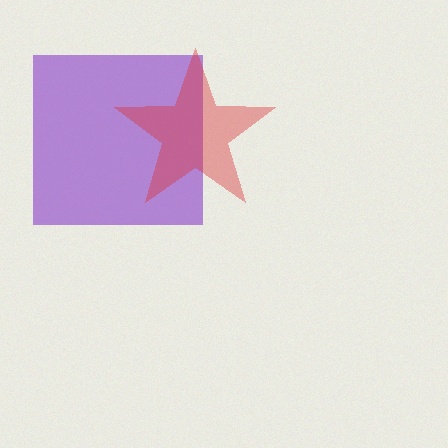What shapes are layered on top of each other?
The layered shapes are: a purple square, a red star.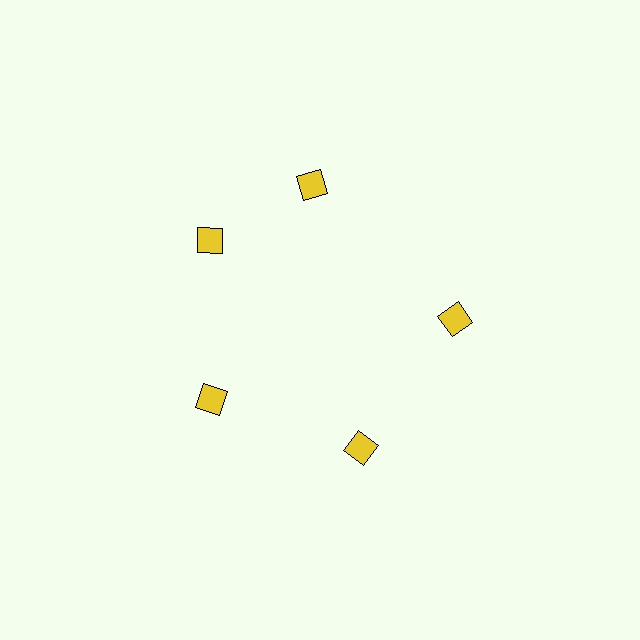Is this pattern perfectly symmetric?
No. The 5 yellow squares are arranged in a ring, but one element near the 1 o'clock position is rotated out of alignment along the ring, breaking the 5-fold rotational symmetry.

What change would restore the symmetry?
The symmetry would be restored by rotating it back into even spacing with its neighbors so that all 5 squares sit at equal angles and equal distance from the center.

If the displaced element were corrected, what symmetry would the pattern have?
It would have 5-fold rotational symmetry — the pattern would map onto itself every 72 degrees.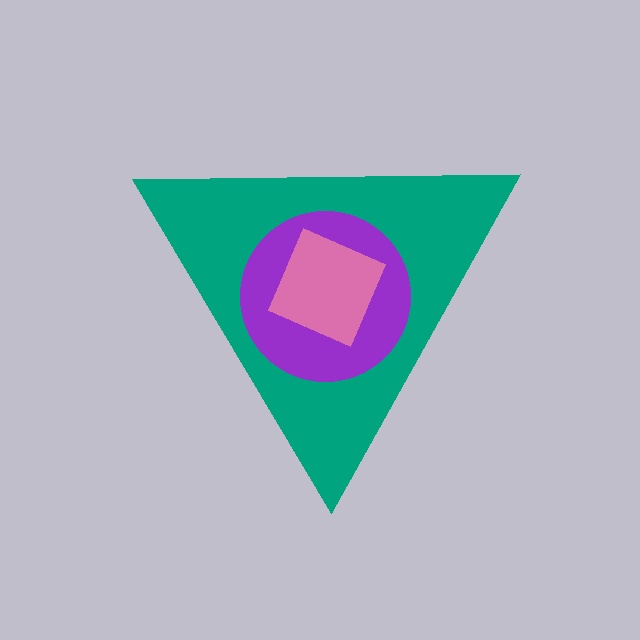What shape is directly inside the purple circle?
The pink square.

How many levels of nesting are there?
3.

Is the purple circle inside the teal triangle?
Yes.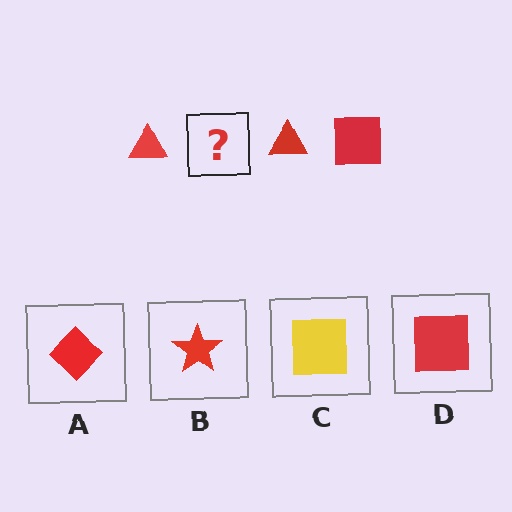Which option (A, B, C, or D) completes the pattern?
D.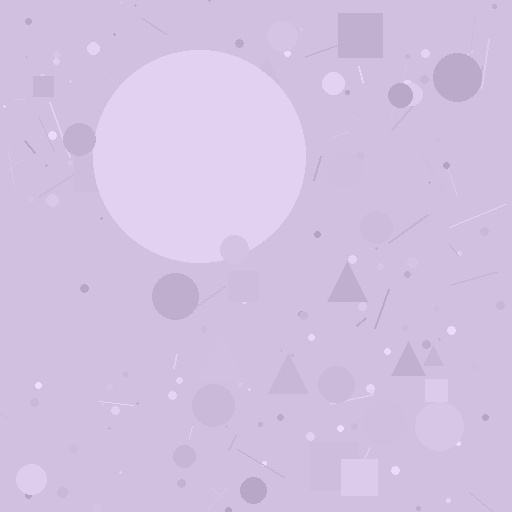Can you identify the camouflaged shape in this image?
The camouflaged shape is a circle.